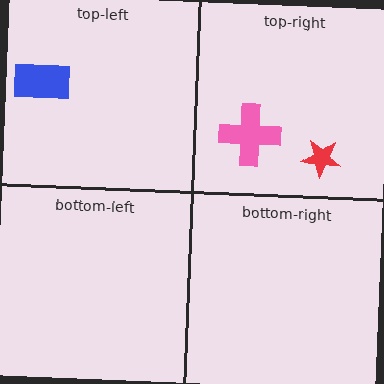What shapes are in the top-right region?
The pink cross, the red star.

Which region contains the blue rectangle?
The top-left region.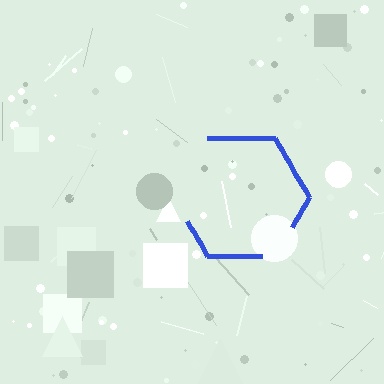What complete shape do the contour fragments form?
The contour fragments form a hexagon.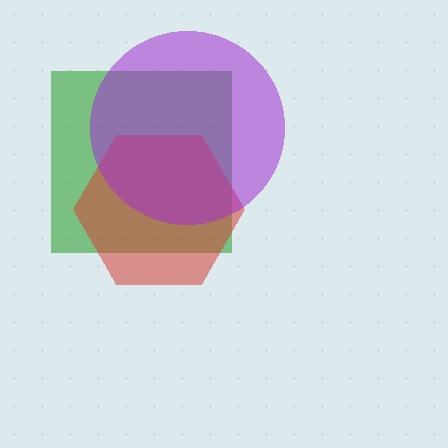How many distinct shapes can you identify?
There are 3 distinct shapes: a green square, a red hexagon, a purple circle.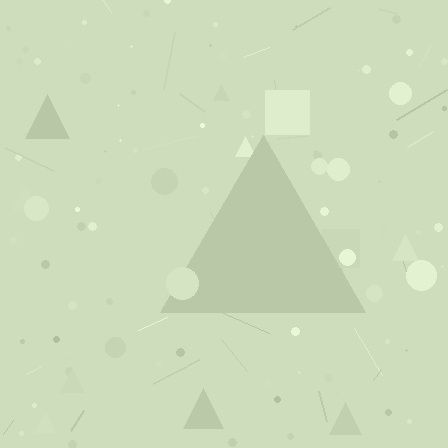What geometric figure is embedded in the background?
A triangle is embedded in the background.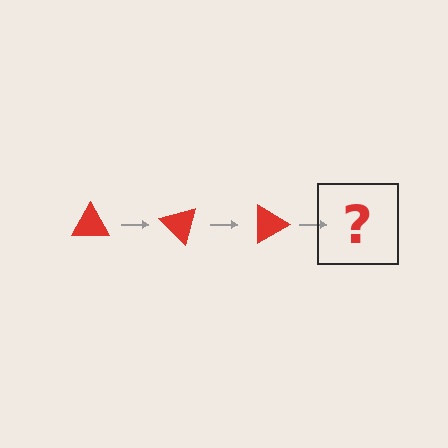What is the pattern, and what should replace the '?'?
The pattern is that the triangle rotates 45 degrees each step. The '?' should be a red triangle rotated 135 degrees.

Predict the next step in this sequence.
The next step is a red triangle rotated 135 degrees.